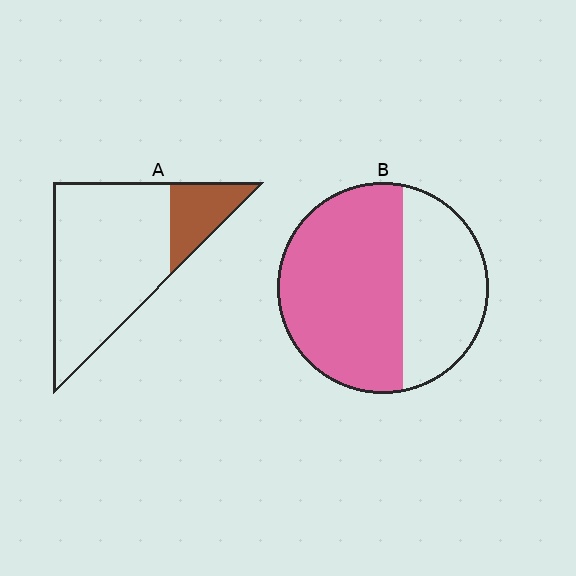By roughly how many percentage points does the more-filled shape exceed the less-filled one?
By roughly 40 percentage points (B over A).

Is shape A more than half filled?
No.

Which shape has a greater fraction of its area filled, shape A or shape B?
Shape B.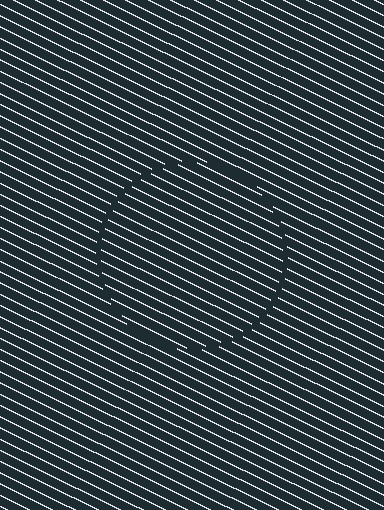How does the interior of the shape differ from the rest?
The interior of the shape contains the same grating, shifted by half a period — the contour is defined by the phase discontinuity where line-ends from the inner and outer gratings abut.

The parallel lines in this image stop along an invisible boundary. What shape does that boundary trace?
An illusory circle. The interior of the shape contains the same grating, shifted by half a period — the contour is defined by the phase discontinuity where line-ends from the inner and outer gratings abut.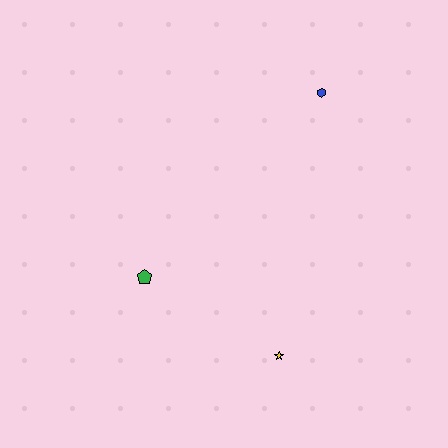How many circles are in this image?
There are no circles.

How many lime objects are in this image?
There are no lime objects.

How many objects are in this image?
There are 3 objects.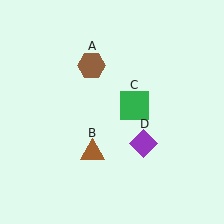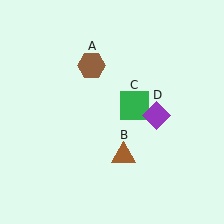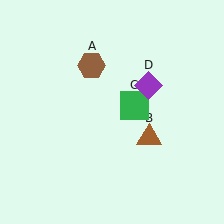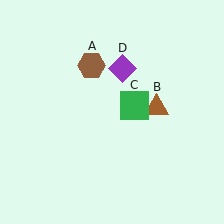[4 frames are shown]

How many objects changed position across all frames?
2 objects changed position: brown triangle (object B), purple diamond (object D).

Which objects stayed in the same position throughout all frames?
Brown hexagon (object A) and green square (object C) remained stationary.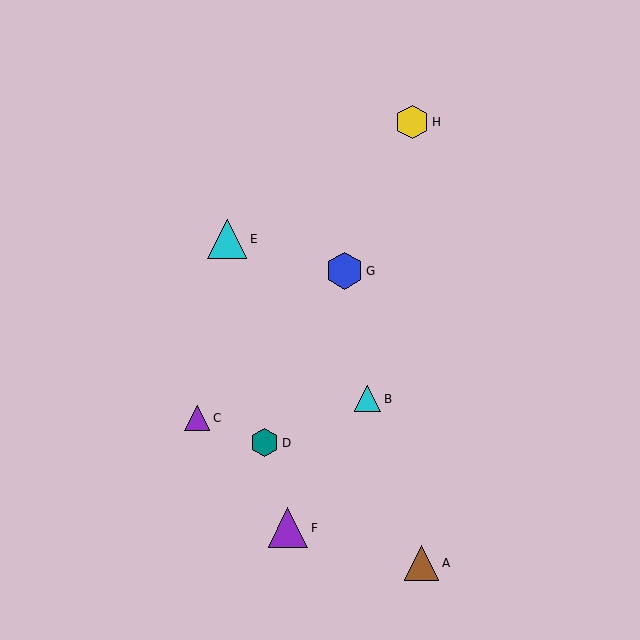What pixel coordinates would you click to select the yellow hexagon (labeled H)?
Click at (412, 122) to select the yellow hexagon H.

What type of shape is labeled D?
Shape D is a teal hexagon.